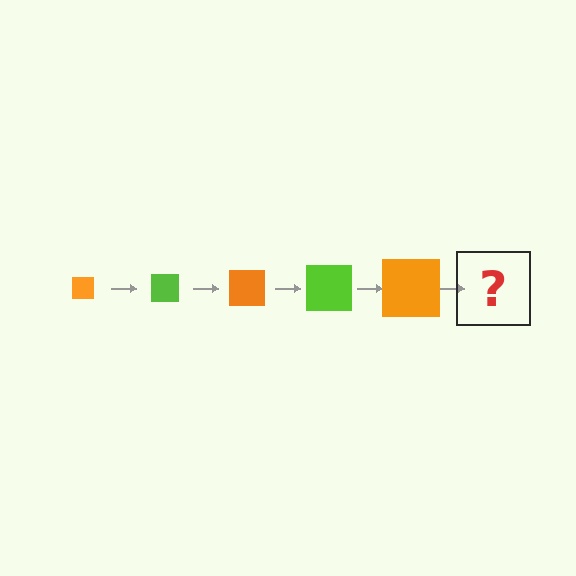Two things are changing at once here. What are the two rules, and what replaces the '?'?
The two rules are that the square grows larger each step and the color cycles through orange and lime. The '?' should be a lime square, larger than the previous one.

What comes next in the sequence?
The next element should be a lime square, larger than the previous one.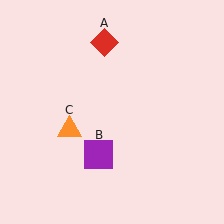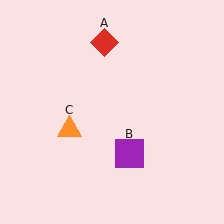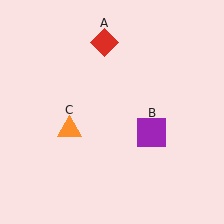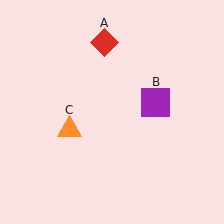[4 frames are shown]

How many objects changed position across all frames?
1 object changed position: purple square (object B).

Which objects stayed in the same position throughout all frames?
Red diamond (object A) and orange triangle (object C) remained stationary.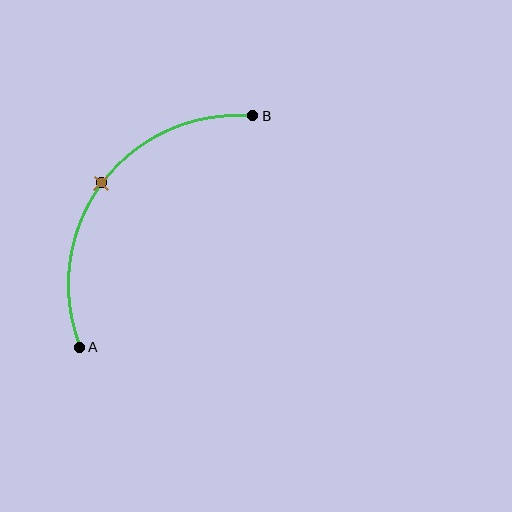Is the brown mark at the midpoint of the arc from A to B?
Yes. The brown mark lies on the arc at equal arc-length from both A and B — it is the arc midpoint.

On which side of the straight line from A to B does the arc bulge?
The arc bulges above and to the left of the straight line connecting A and B.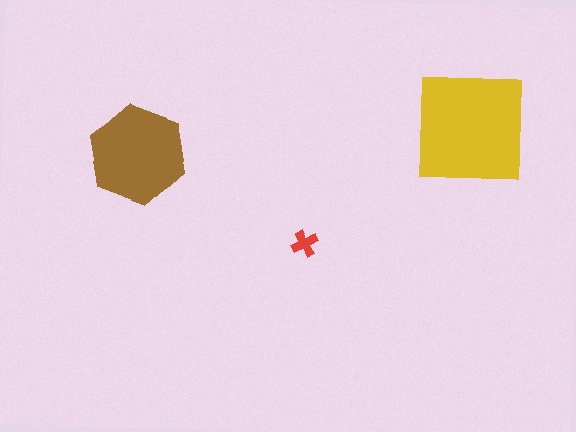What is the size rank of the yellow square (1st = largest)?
1st.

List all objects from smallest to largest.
The red cross, the brown hexagon, the yellow square.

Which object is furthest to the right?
The yellow square is rightmost.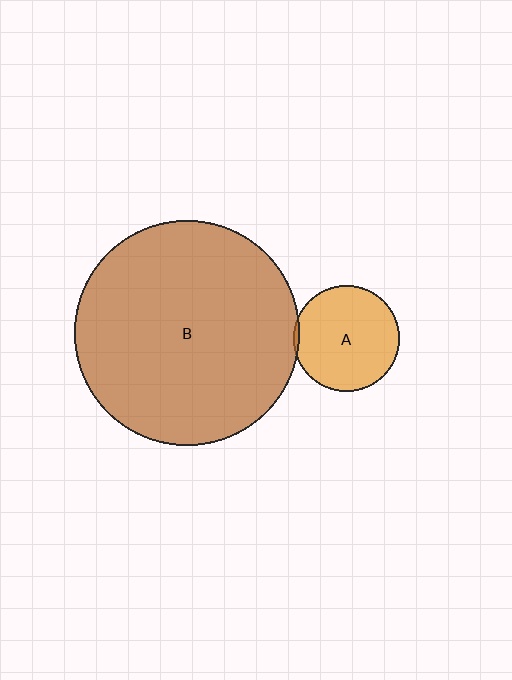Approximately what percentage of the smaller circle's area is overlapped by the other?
Approximately 5%.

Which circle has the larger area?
Circle B (brown).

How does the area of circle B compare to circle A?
Approximately 4.5 times.